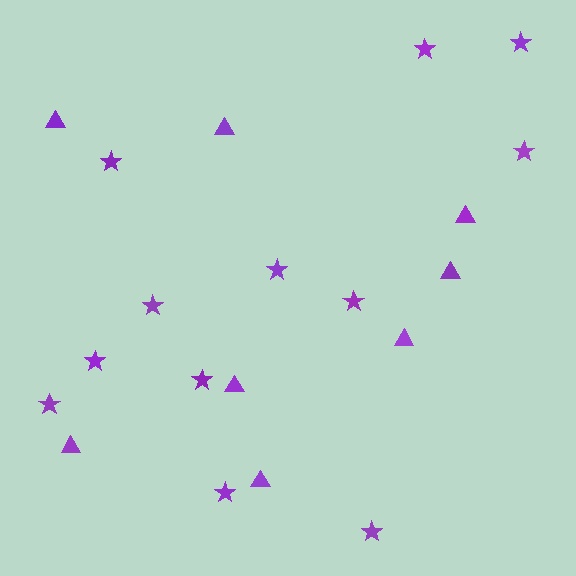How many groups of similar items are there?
There are 2 groups: one group of triangles (8) and one group of stars (12).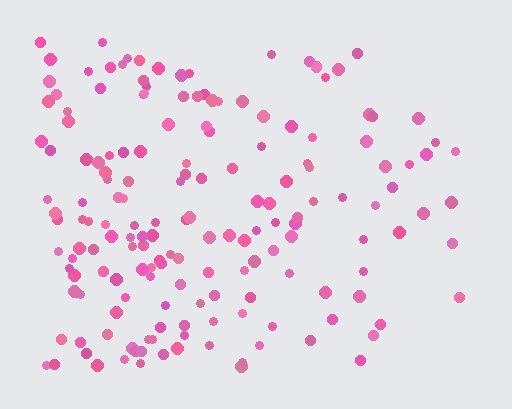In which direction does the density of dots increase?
From right to left, with the left side densest.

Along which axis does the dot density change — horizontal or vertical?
Horizontal.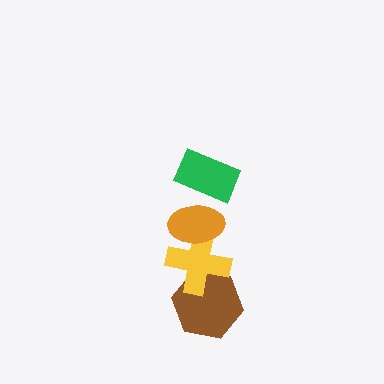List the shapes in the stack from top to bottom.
From top to bottom: the green rectangle, the orange ellipse, the yellow cross, the brown hexagon.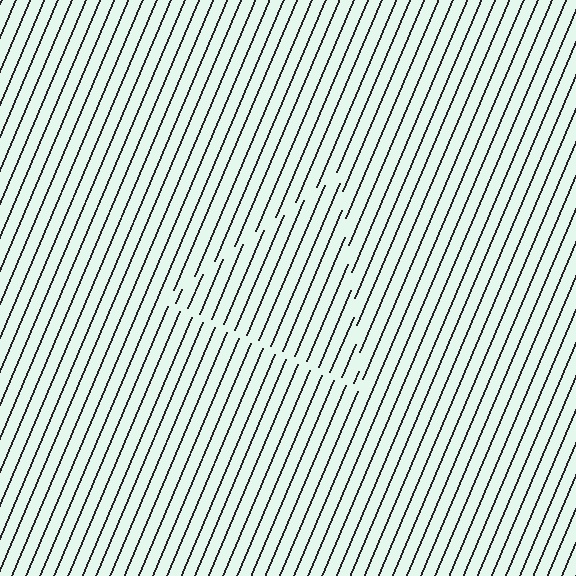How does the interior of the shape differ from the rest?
The interior of the shape contains the same grating, shifted by half a period — the contour is defined by the phase discontinuity where line-ends from the inner and outer gratings abut.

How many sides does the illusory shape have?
3 sides — the line-ends trace a triangle.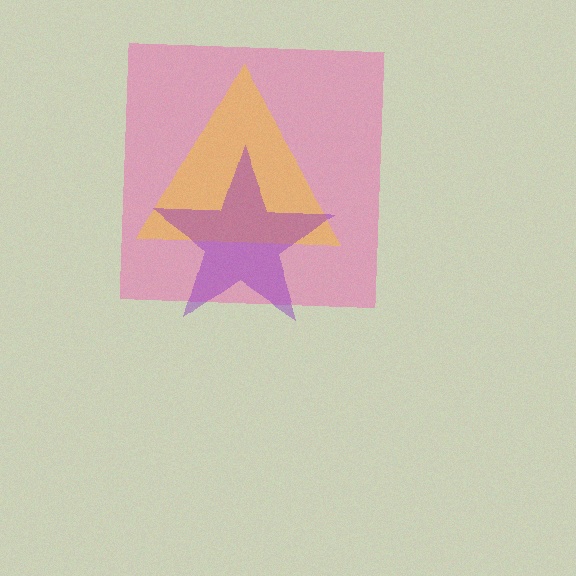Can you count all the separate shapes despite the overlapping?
Yes, there are 3 separate shapes.